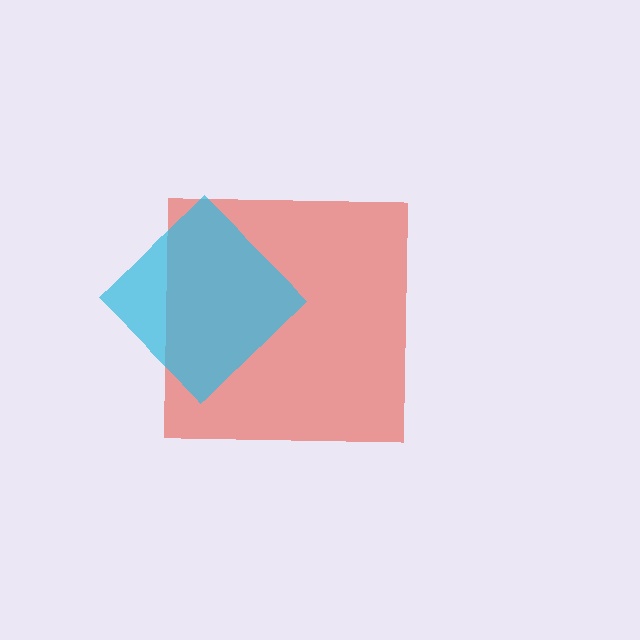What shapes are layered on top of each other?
The layered shapes are: a red square, a cyan diamond.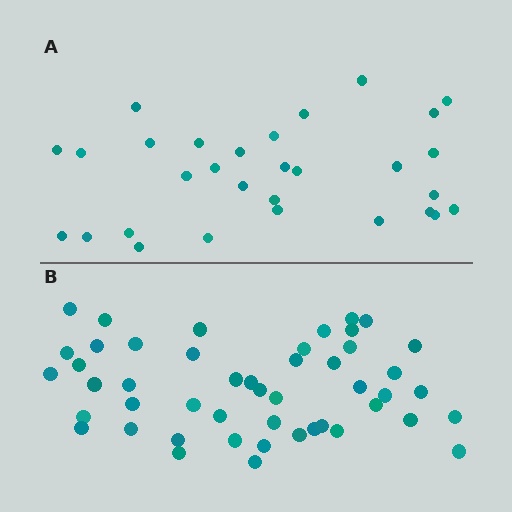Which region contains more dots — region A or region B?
Region B (the bottom region) has more dots.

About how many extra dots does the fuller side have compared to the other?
Region B has approximately 20 more dots than region A.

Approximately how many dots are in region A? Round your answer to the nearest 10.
About 30 dots.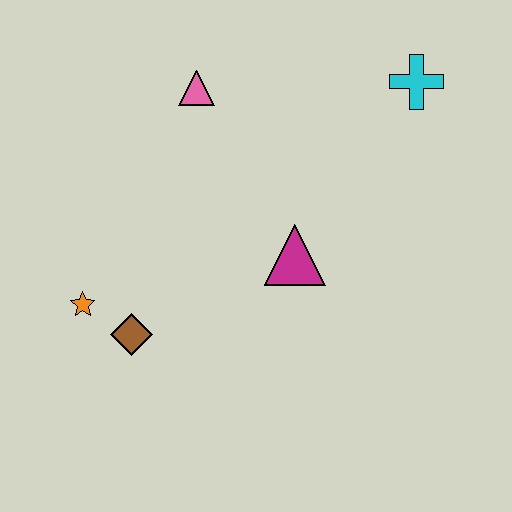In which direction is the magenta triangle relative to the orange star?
The magenta triangle is to the right of the orange star.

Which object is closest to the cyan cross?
The magenta triangle is closest to the cyan cross.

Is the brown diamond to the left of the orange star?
No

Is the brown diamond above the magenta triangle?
No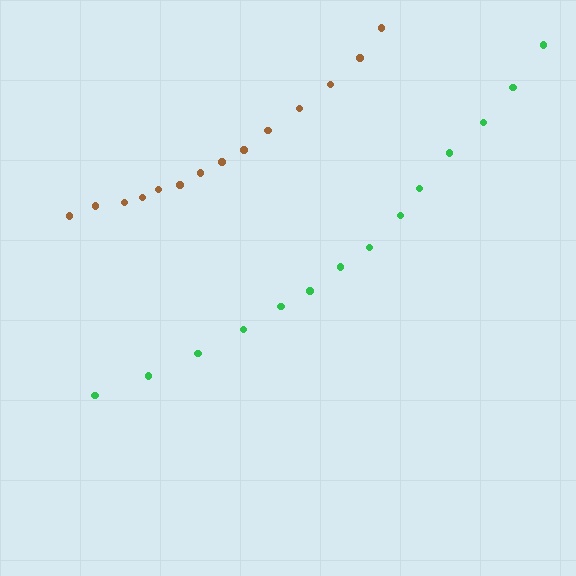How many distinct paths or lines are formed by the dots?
There are 2 distinct paths.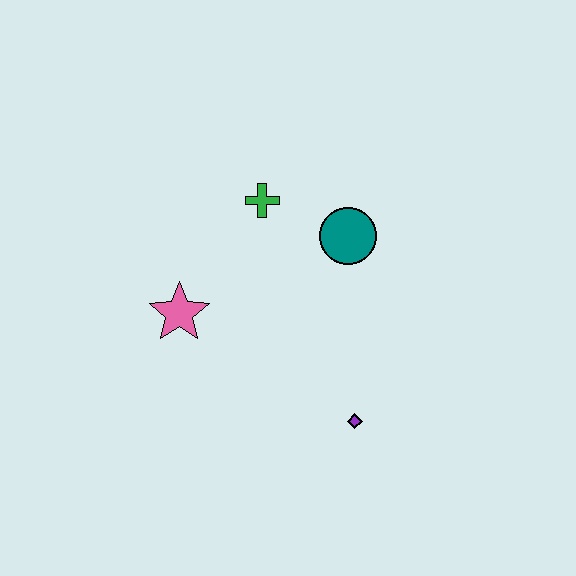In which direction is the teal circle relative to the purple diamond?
The teal circle is above the purple diamond.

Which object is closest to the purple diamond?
The teal circle is closest to the purple diamond.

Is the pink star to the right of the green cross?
No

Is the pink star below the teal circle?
Yes